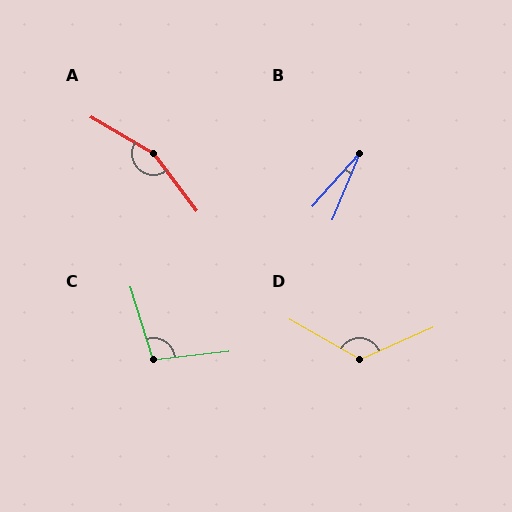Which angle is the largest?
A, at approximately 157 degrees.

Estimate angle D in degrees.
Approximately 126 degrees.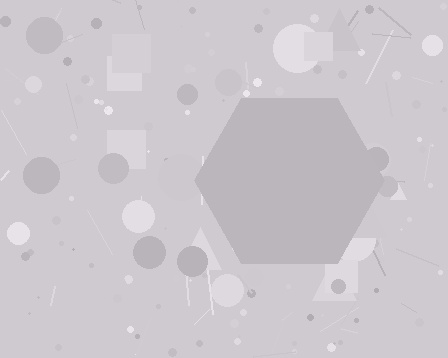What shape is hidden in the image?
A hexagon is hidden in the image.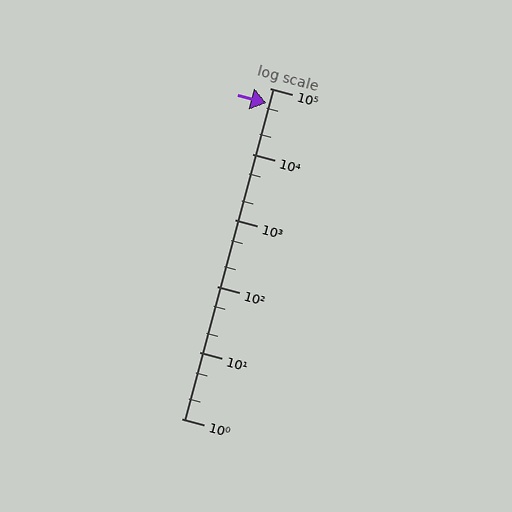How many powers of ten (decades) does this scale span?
The scale spans 5 decades, from 1 to 100000.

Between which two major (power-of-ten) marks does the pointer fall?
The pointer is between 10000 and 100000.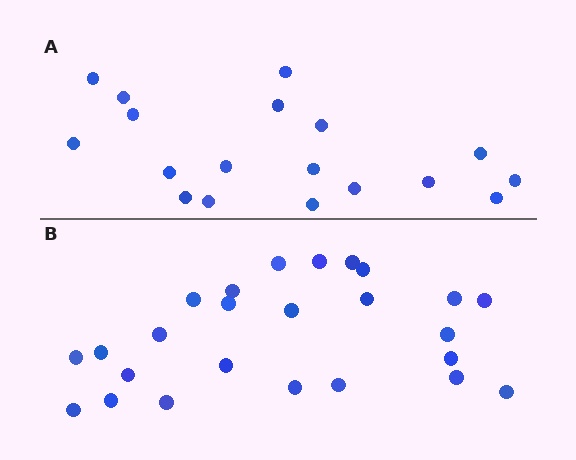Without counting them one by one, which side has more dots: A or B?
Region B (the bottom region) has more dots.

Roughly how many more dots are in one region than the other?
Region B has roughly 8 or so more dots than region A.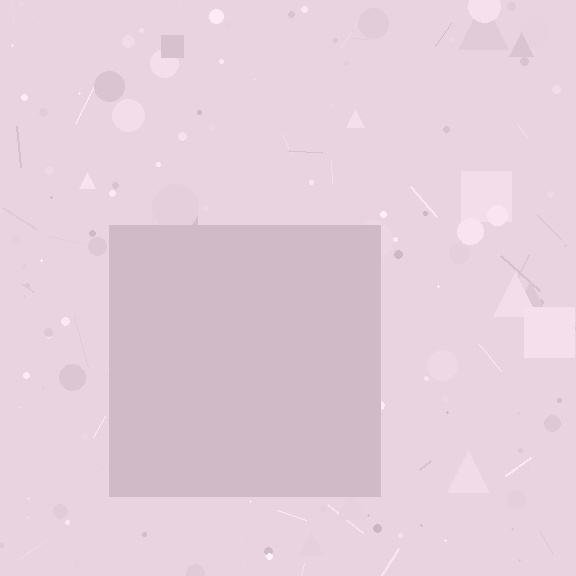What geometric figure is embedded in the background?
A square is embedded in the background.